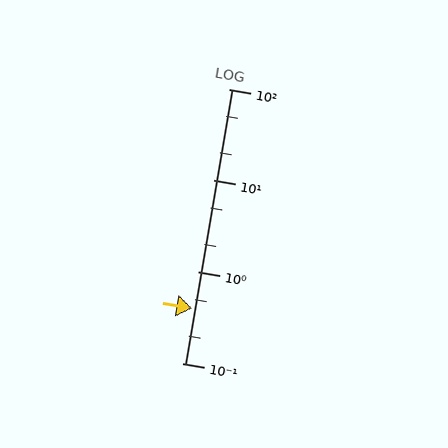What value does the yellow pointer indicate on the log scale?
The pointer indicates approximately 0.4.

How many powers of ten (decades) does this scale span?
The scale spans 3 decades, from 0.1 to 100.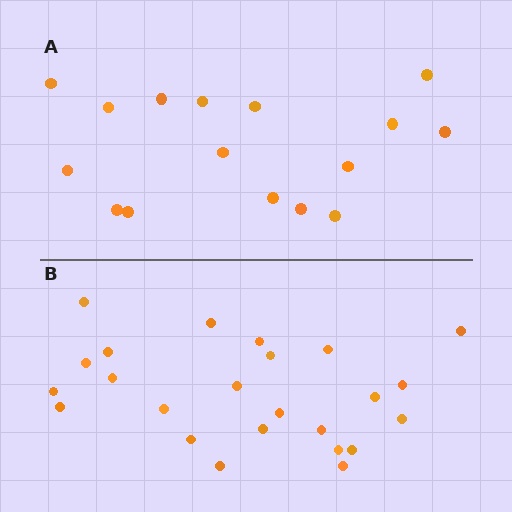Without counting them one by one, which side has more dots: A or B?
Region B (the bottom region) has more dots.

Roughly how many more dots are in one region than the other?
Region B has roughly 8 or so more dots than region A.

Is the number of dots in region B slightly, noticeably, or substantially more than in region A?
Region B has substantially more. The ratio is roughly 1.5 to 1.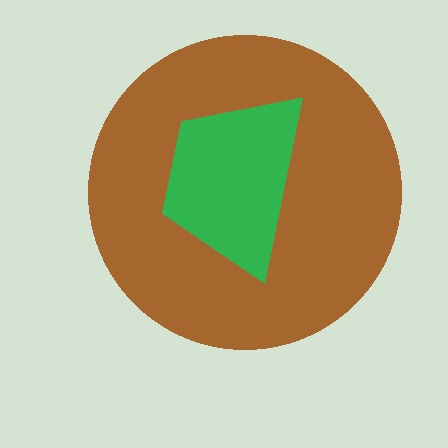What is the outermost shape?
The brown circle.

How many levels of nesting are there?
2.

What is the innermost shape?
The green trapezoid.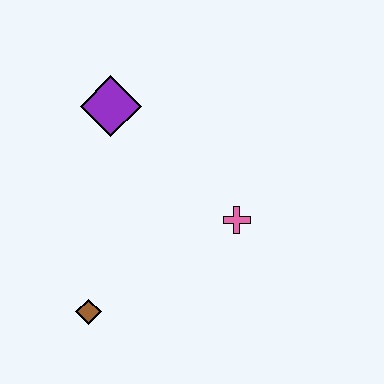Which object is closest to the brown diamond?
The pink cross is closest to the brown diamond.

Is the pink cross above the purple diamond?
No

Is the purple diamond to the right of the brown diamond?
Yes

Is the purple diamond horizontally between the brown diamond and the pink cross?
Yes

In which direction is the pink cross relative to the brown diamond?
The pink cross is to the right of the brown diamond.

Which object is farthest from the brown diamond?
The purple diamond is farthest from the brown diamond.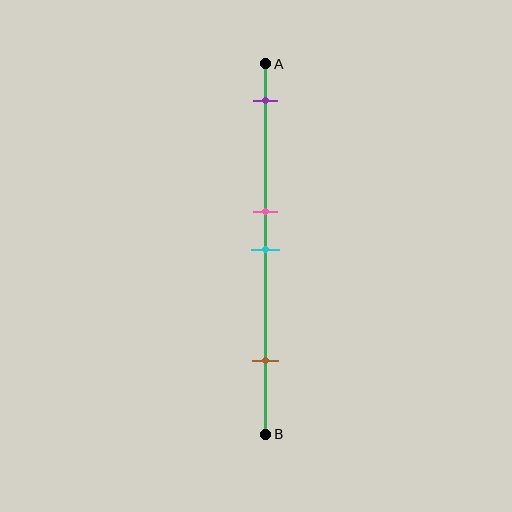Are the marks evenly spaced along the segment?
No, the marks are not evenly spaced.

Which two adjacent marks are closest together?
The pink and cyan marks are the closest adjacent pair.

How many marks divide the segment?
There are 4 marks dividing the segment.